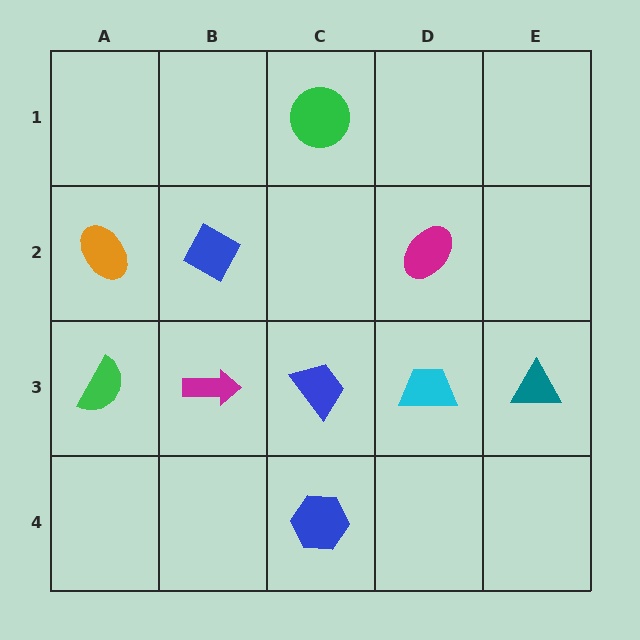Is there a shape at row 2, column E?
No, that cell is empty.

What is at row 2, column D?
A magenta ellipse.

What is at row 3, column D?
A cyan trapezoid.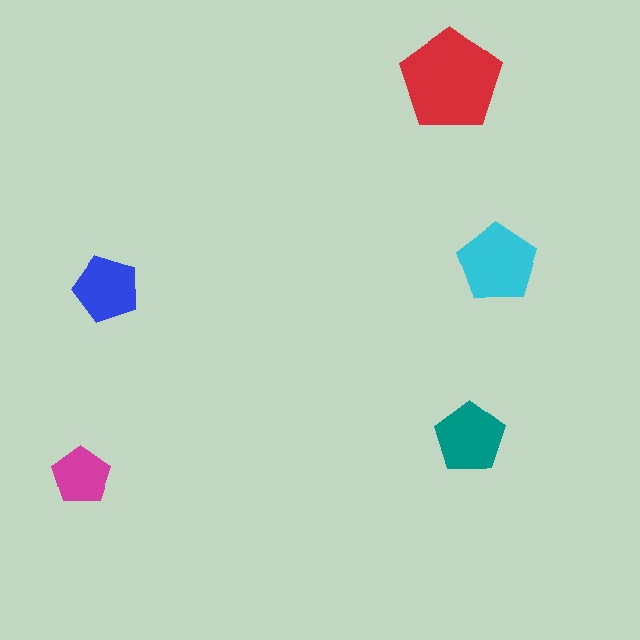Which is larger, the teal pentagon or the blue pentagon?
The teal one.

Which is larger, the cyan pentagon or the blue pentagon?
The cyan one.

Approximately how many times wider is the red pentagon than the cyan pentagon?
About 1.5 times wider.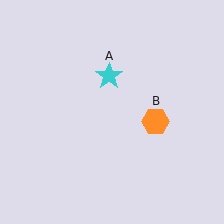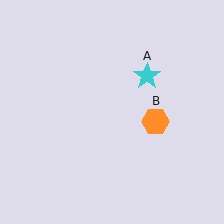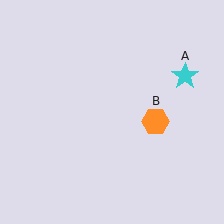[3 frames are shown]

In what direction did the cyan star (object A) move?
The cyan star (object A) moved right.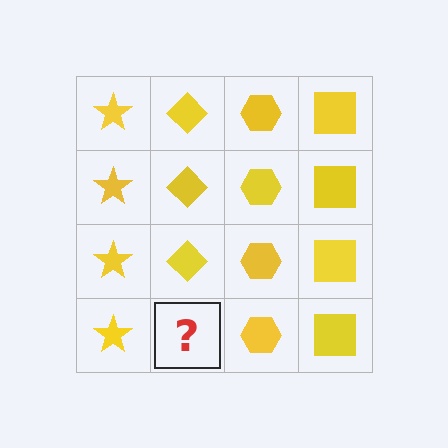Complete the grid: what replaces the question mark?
The question mark should be replaced with a yellow diamond.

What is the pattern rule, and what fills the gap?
The rule is that each column has a consistent shape. The gap should be filled with a yellow diamond.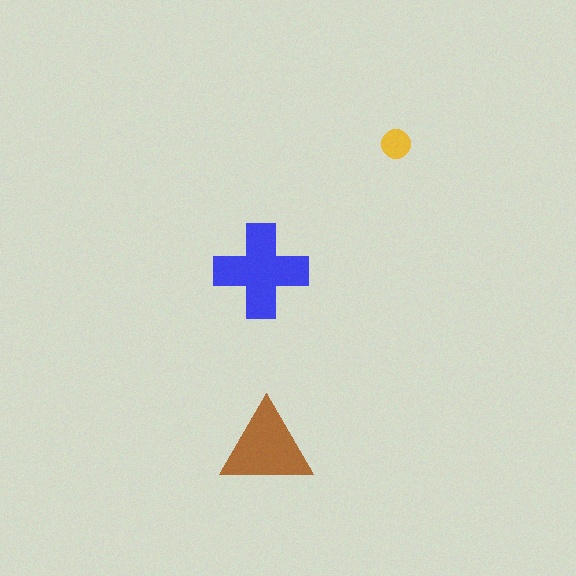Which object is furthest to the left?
The blue cross is leftmost.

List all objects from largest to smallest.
The blue cross, the brown triangle, the yellow circle.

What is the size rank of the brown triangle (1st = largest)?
2nd.